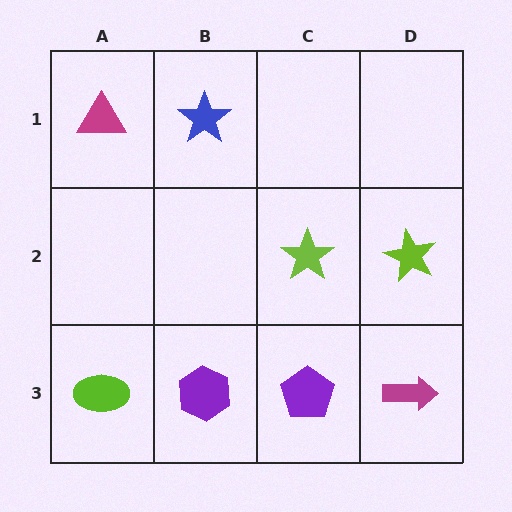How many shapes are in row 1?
2 shapes.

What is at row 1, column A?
A magenta triangle.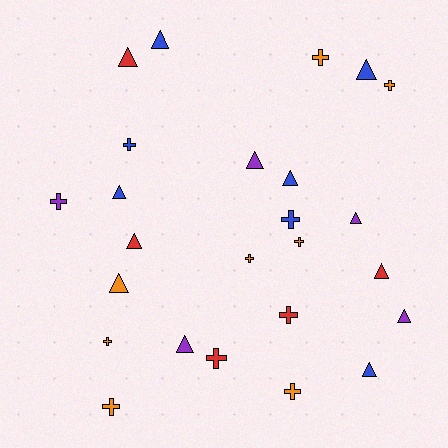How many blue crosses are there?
There are 2 blue crosses.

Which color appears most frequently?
Orange, with 8 objects.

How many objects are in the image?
There are 25 objects.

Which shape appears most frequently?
Triangle, with 13 objects.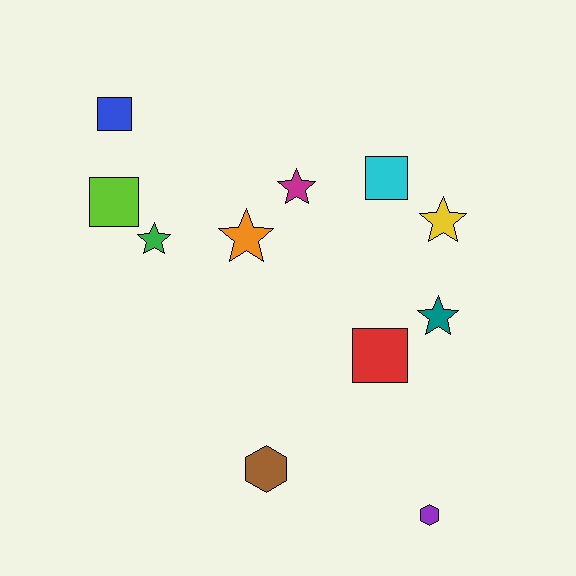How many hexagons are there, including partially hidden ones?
There are 2 hexagons.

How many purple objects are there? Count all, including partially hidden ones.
There is 1 purple object.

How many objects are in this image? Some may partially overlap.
There are 11 objects.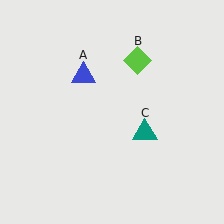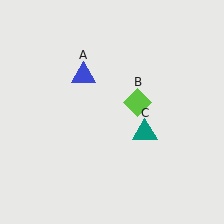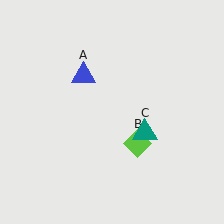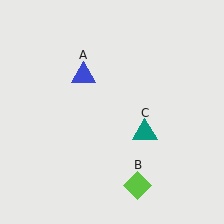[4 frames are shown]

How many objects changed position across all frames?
1 object changed position: lime diamond (object B).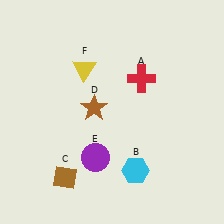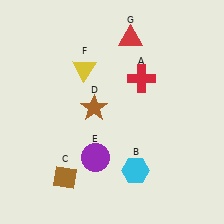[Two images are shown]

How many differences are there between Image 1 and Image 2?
There is 1 difference between the two images.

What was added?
A red triangle (G) was added in Image 2.